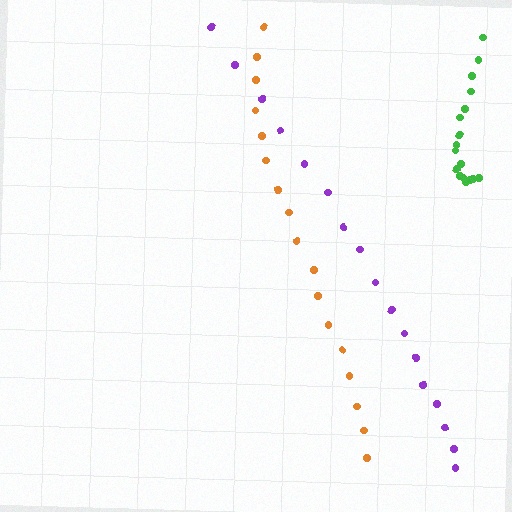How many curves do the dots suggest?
There are 3 distinct paths.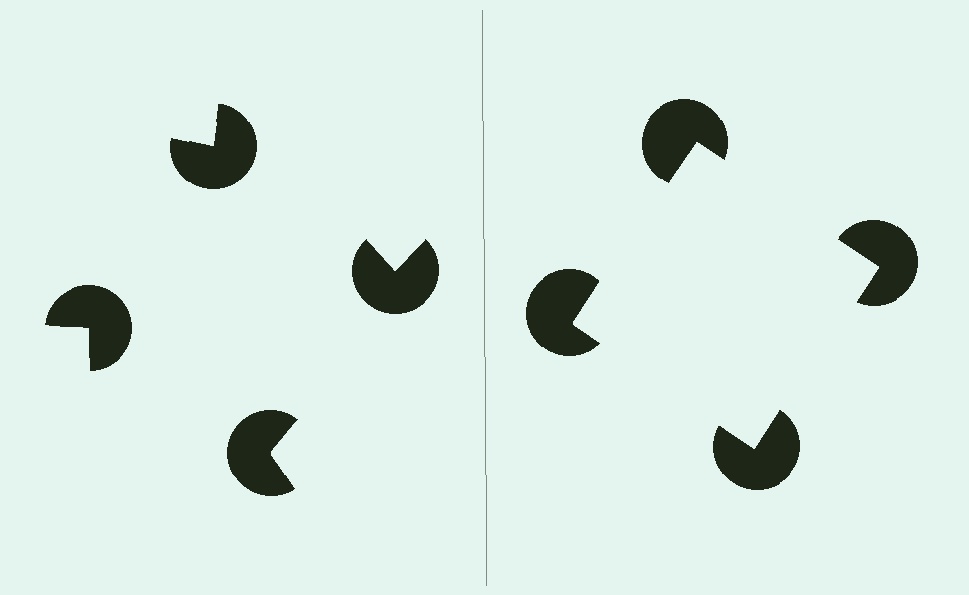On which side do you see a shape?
An illusory square appears on the right side. On the left side the wedge cuts are rotated, so no coherent shape forms.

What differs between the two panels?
The pac-man discs are positioned identically on both sides; only the wedge orientations differ. On the right they align to a square; on the left they are misaligned.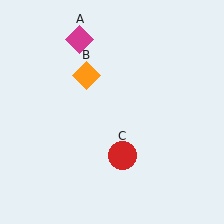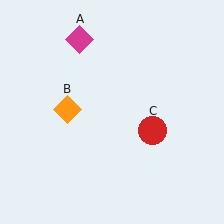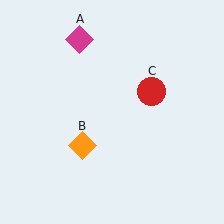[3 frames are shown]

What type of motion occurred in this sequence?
The orange diamond (object B), red circle (object C) rotated counterclockwise around the center of the scene.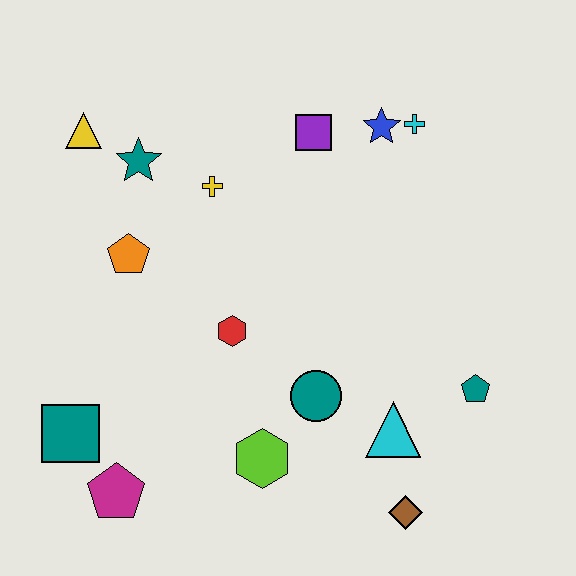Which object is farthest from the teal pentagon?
The yellow triangle is farthest from the teal pentagon.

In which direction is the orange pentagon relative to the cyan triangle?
The orange pentagon is to the left of the cyan triangle.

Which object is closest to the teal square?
The magenta pentagon is closest to the teal square.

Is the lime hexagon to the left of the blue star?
Yes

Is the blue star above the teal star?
Yes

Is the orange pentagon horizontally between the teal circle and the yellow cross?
No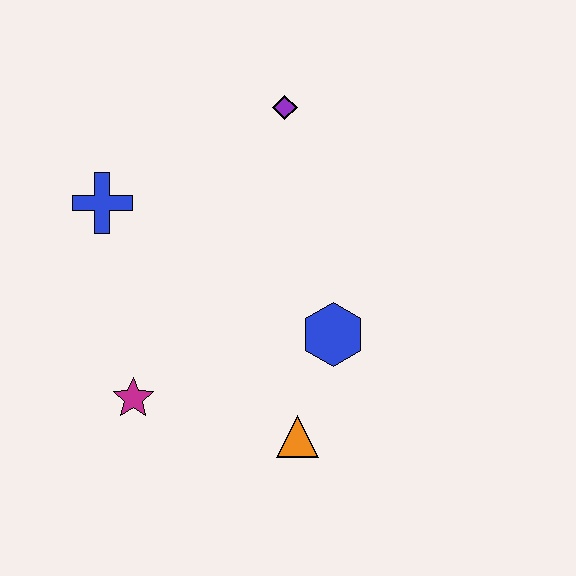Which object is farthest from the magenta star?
The purple diamond is farthest from the magenta star.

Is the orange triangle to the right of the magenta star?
Yes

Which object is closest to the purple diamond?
The blue cross is closest to the purple diamond.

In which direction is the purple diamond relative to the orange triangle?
The purple diamond is above the orange triangle.